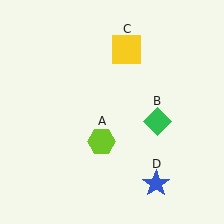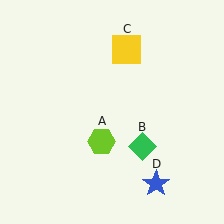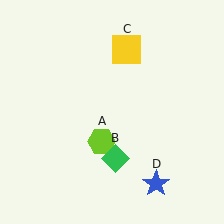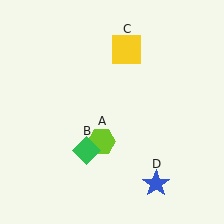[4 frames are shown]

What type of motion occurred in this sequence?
The green diamond (object B) rotated clockwise around the center of the scene.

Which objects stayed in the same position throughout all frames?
Lime hexagon (object A) and yellow square (object C) and blue star (object D) remained stationary.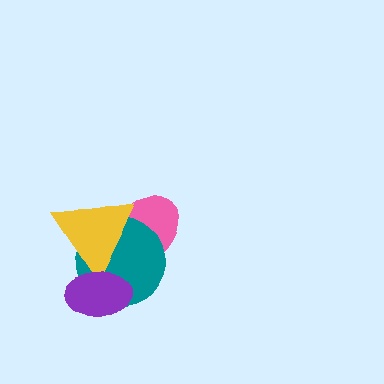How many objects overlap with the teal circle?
3 objects overlap with the teal circle.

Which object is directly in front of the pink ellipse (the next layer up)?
The teal circle is directly in front of the pink ellipse.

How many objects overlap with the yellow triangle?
3 objects overlap with the yellow triangle.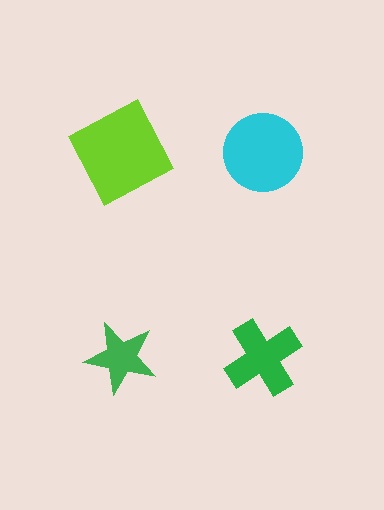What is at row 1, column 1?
A lime square.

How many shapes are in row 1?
2 shapes.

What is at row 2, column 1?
A green star.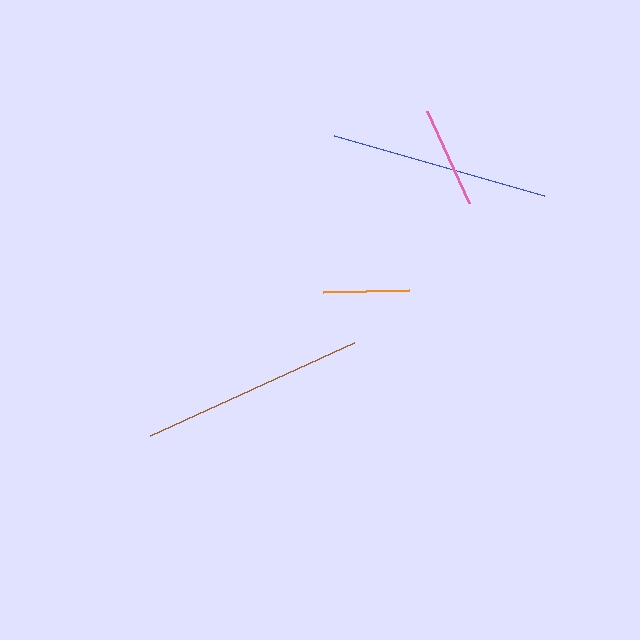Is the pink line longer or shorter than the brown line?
The brown line is longer than the pink line.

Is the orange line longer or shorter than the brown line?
The brown line is longer than the orange line.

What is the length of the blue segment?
The blue segment is approximately 219 pixels long.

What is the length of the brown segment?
The brown segment is approximately 224 pixels long.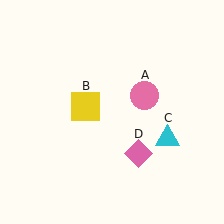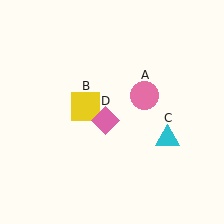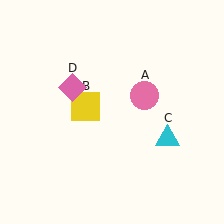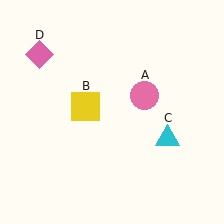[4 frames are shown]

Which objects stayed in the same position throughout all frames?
Pink circle (object A) and yellow square (object B) and cyan triangle (object C) remained stationary.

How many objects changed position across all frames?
1 object changed position: pink diamond (object D).